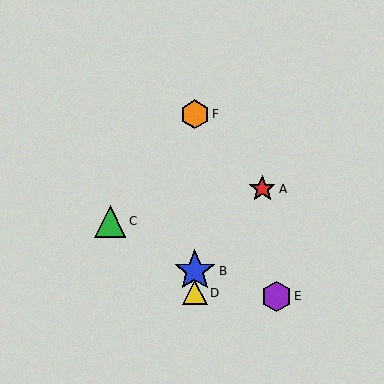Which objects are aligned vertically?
Objects B, D, F are aligned vertically.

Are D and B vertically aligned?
Yes, both are at x≈195.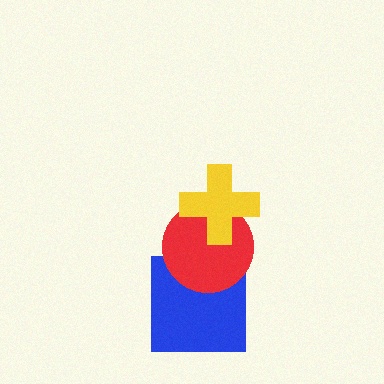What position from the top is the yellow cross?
The yellow cross is 1st from the top.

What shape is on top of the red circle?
The yellow cross is on top of the red circle.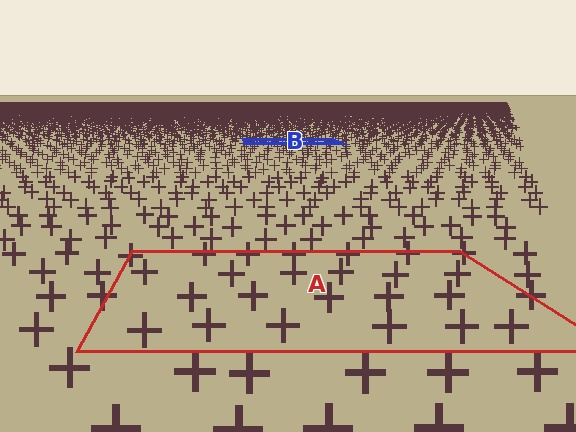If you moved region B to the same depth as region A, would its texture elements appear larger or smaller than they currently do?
They would appear larger. At a closer depth, the same texture elements are projected at a bigger on-screen size.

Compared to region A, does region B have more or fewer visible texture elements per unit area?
Region B has more texture elements per unit area — they are packed more densely because it is farther away.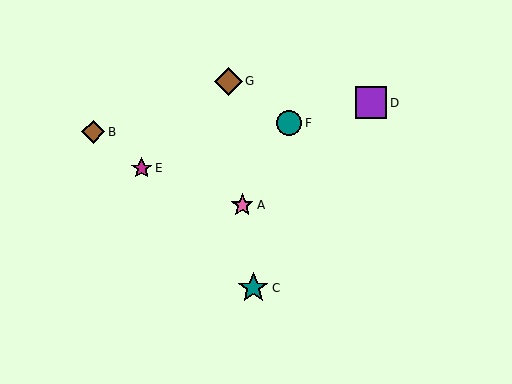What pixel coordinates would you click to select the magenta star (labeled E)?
Click at (142, 168) to select the magenta star E.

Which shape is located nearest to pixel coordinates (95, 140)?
The brown diamond (labeled B) at (93, 132) is nearest to that location.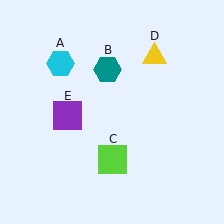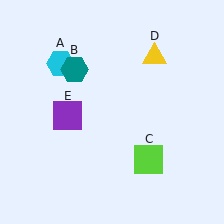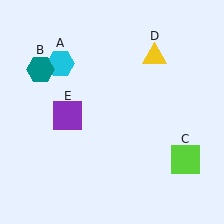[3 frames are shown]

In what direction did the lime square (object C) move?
The lime square (object C) moved right.